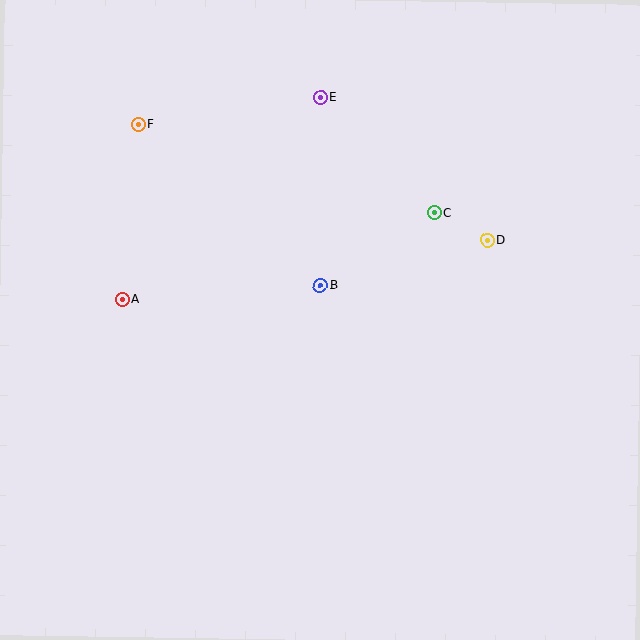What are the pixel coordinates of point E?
Point E is at (321, 97).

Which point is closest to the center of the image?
Point B at (320, 285) is closest to the center.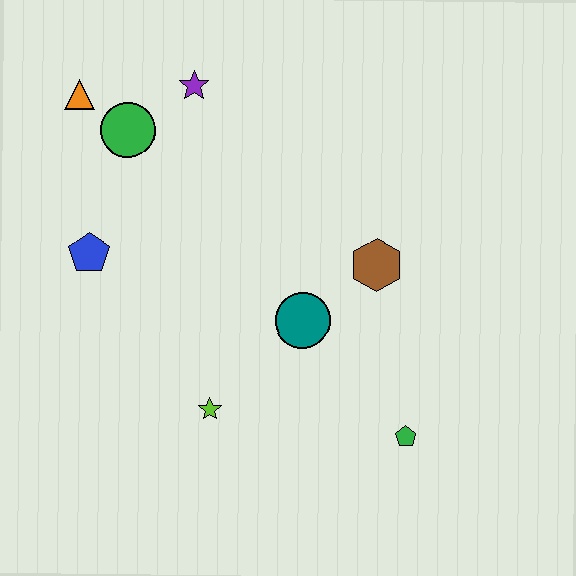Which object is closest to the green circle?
The orange triangle is closest to the green circle.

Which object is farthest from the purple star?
The green pentagon is farthest from the purple star.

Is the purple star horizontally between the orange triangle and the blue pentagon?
No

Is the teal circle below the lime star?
No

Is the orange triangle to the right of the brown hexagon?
No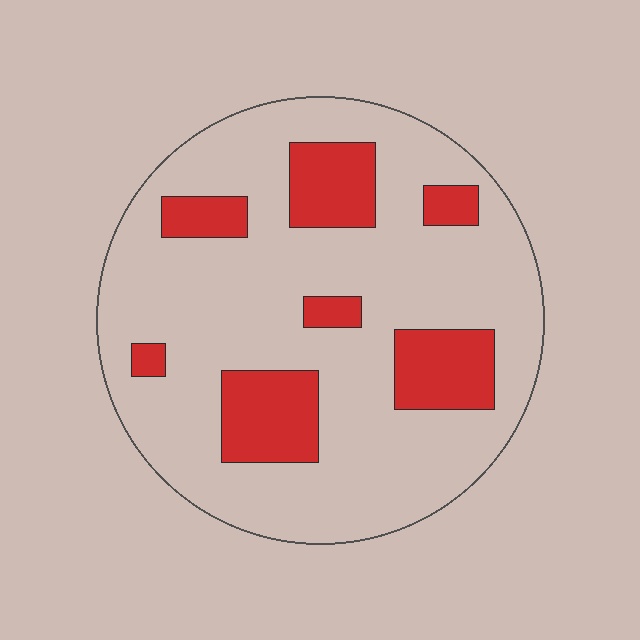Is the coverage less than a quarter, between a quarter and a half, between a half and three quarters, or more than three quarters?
Less than a quarter.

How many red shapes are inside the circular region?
7.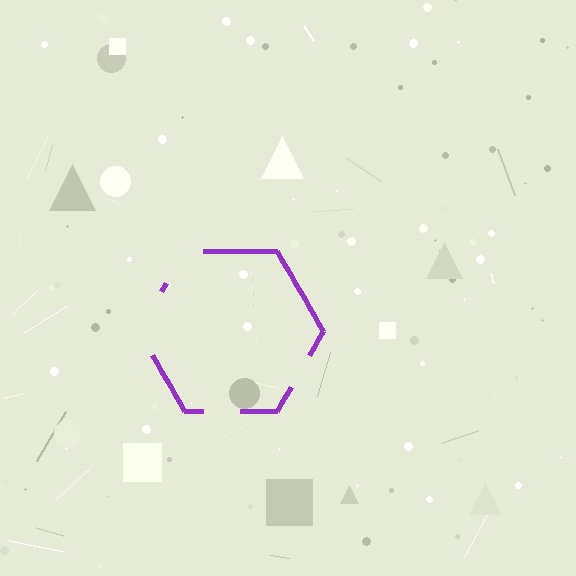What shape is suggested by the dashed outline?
The dashed outline suggests a hexagon.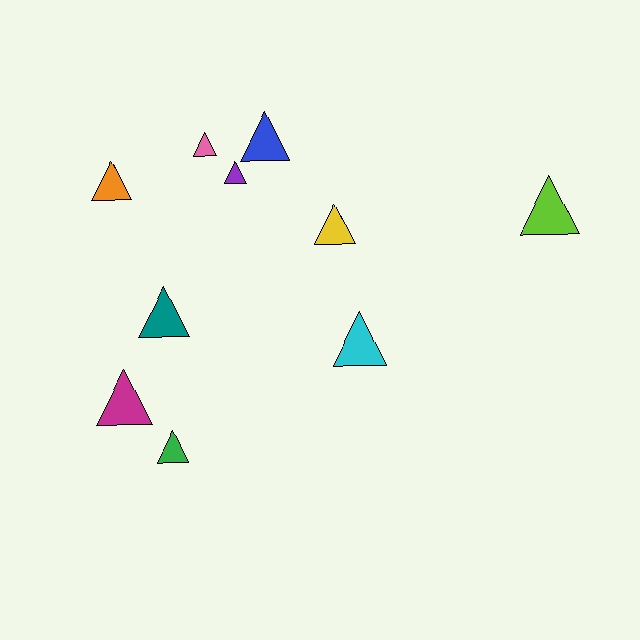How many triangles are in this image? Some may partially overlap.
There are 10 triangles.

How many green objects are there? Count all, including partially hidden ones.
There is 1 green object.